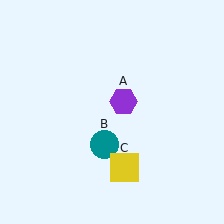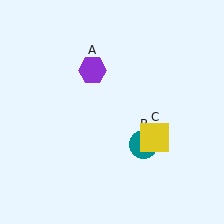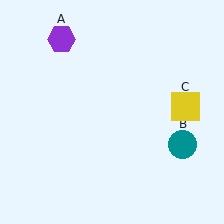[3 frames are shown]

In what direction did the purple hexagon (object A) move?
The purple hexagon (object A) moved up and to the left.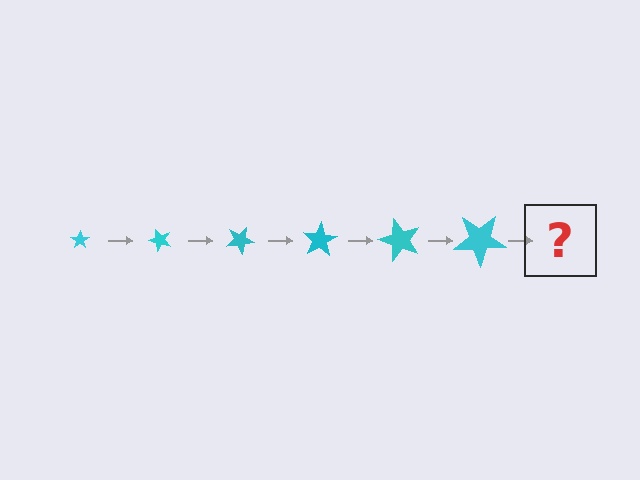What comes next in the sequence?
The next element should be a star, larger than the previous one and rotated 300 degrees from the start.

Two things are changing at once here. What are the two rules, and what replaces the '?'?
The two rules are that the star grows larger each step and it rotates 50 degrees each step. The '?' should be a star, larger than the previous one and rotated 300 degrees from the start.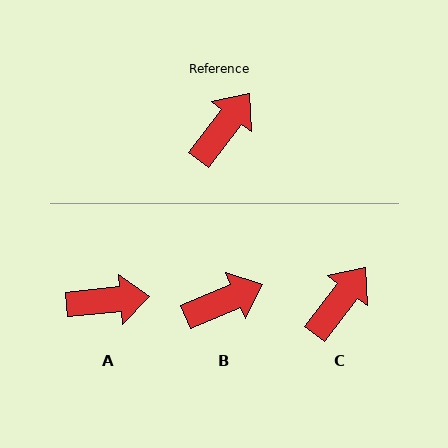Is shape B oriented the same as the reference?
No, it is off by about 30 degrees.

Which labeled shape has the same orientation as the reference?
C.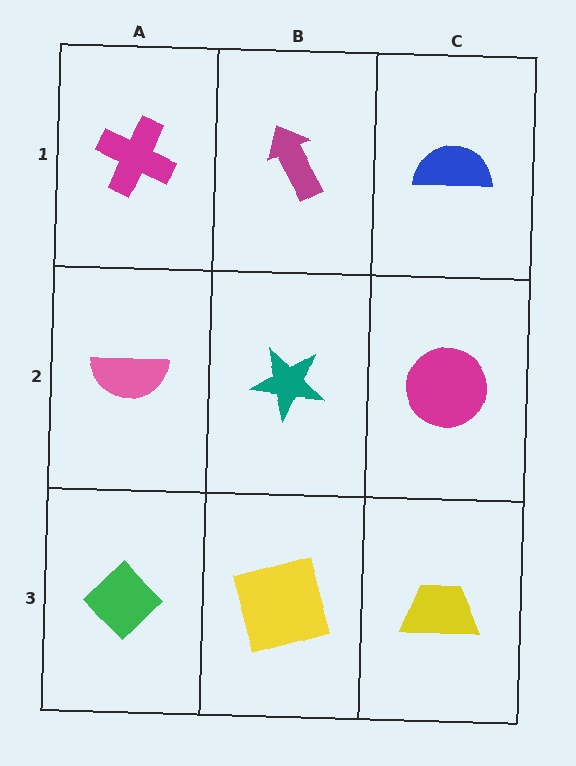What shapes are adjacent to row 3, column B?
A teal star (row 2, column B), a green diamond (row 3, column A), a yellow trapezoid (row 3, column C).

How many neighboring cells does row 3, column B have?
3.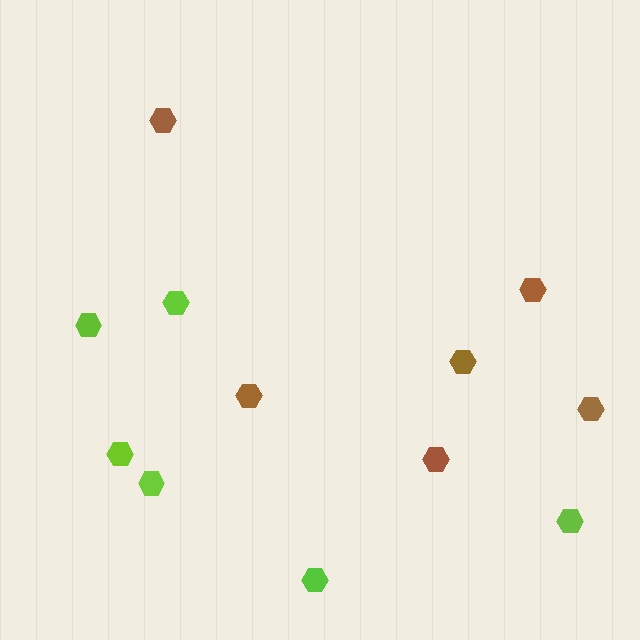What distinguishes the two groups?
There are 2 groups: one group of lime hexagons (6) and one group of brown hexagons (6).